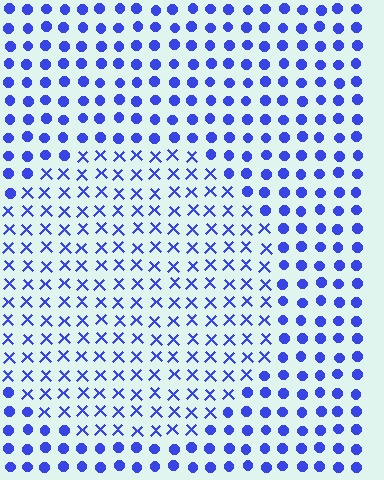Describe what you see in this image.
The image is filled with small blue elements arranged in a uniform grid. A circle-shaped region contains X marks, while the surrounding area contains circles. The boundary is defined purely by the change in element shape.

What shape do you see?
I see a circle.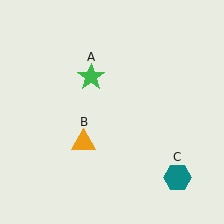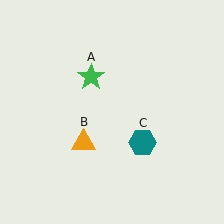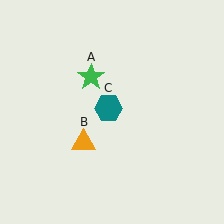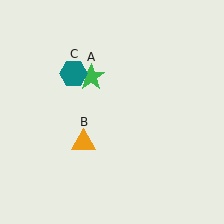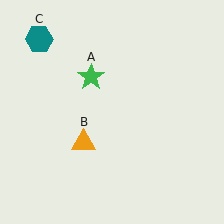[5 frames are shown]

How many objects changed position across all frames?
1 object changed position: teal hexagon (object C).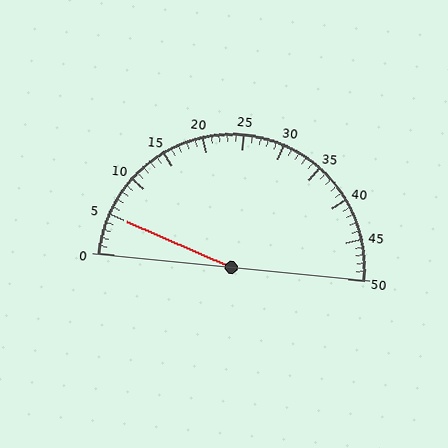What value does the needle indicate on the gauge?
The needle indicates approximately 5.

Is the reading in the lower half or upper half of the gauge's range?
The reading is in the lower half of the range (0 to 50).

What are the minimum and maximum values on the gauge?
The gauge ranges from 0 to 50.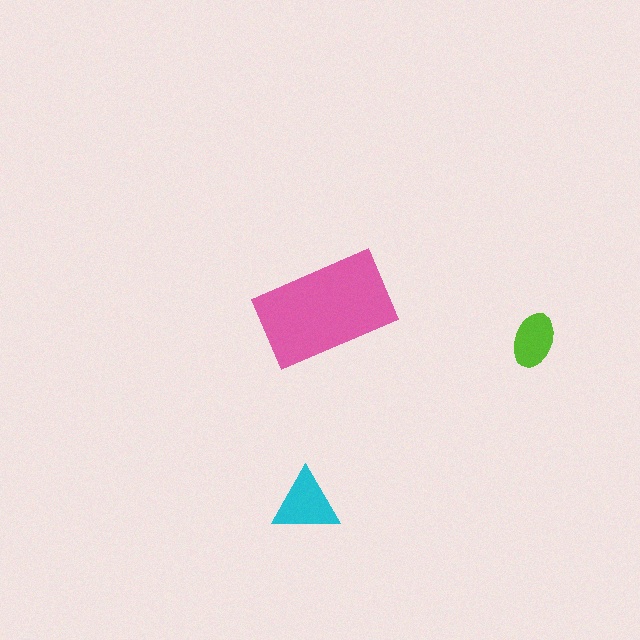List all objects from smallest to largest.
The lime ellipse, the cyan triangle, the pink rectangle.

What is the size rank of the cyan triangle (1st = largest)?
2nd.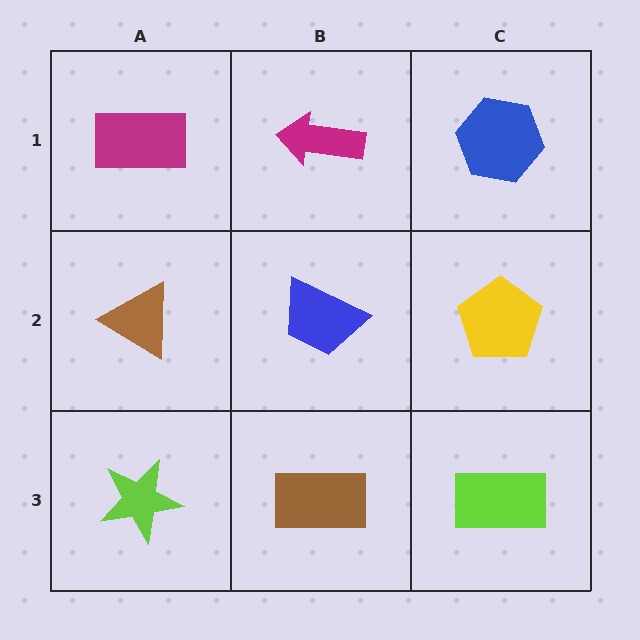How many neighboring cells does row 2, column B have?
4.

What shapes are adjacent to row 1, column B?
A blue trapezoid (row 2, column B), a magenta rectangle (row 1, column A), a blue hexagon (row 1, column C).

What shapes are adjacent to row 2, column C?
A blue hexagon (row 1, column C), a lime rectangle (row 3, column C), a blue trapezoid (row 2, column B).